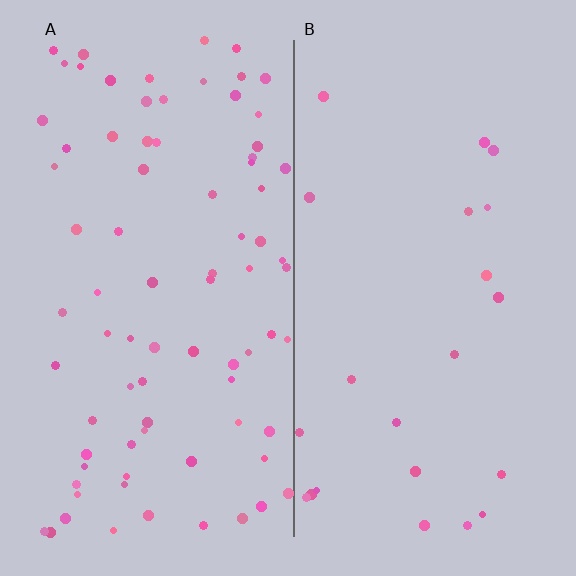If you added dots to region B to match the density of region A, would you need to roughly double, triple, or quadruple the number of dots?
Approximately quadruple.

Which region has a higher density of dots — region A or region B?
A (the left).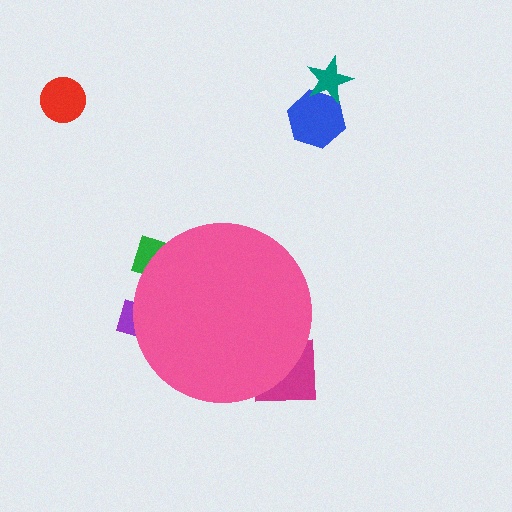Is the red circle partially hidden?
No, the red circle is fully visible.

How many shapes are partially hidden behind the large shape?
3 shapes are partially hidden.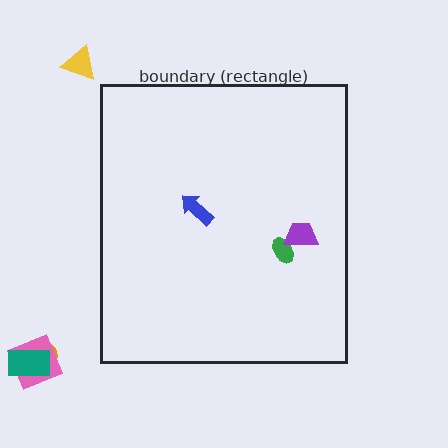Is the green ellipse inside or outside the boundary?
Inside.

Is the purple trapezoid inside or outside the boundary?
Inside.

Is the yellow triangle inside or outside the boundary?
Outside.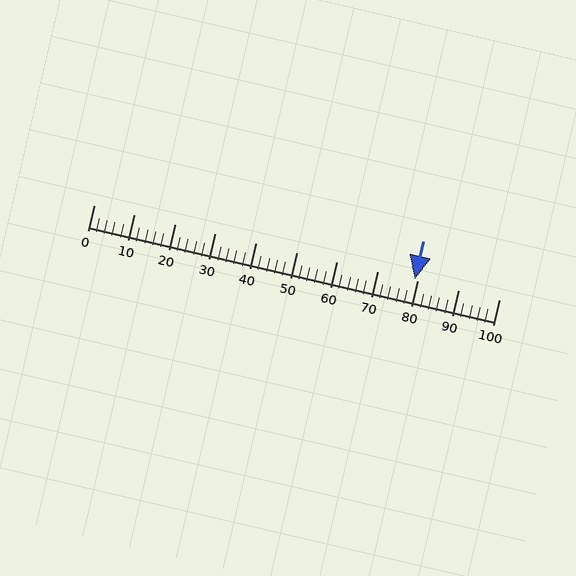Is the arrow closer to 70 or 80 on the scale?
The arrow is closer to 80.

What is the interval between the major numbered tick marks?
The major tick marks are spaced 10 units apart.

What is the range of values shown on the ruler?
The ruler shows values from 0 to 100.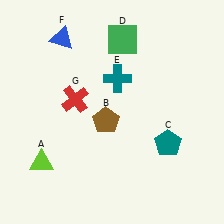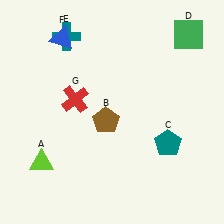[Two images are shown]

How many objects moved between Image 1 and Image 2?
2 objects moved between the two images.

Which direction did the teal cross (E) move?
The teal cross (E) moved left.